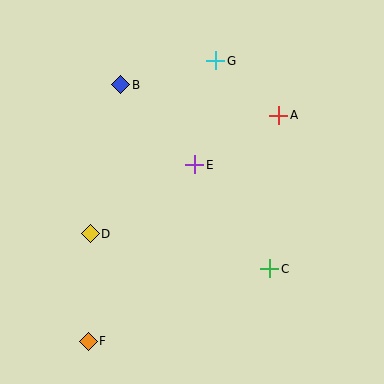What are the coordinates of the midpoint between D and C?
The midpoint between D and C is at (180, 251).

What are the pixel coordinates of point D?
Point D is at (90, 234).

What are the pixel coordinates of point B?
Point B is at (121, 85).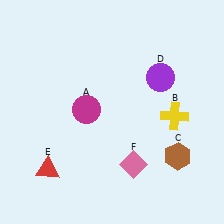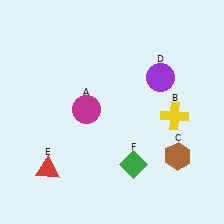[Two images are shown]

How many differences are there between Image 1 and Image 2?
There is 1 difference between the two images.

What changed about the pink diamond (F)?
In Image 1, F is pink. In Image 2, it changed to green.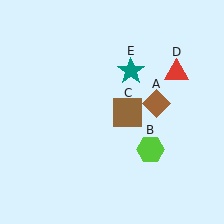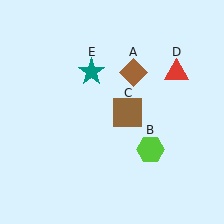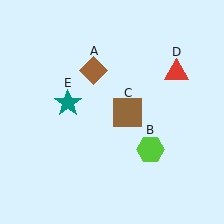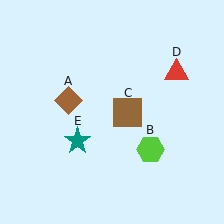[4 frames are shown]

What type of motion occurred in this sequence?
The brown diamond (object A), teal star (object E) rotated counterclockwise around the center of the scene.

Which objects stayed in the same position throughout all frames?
Lime hexagon (object B) and brown square (object C) and red triangle (object D) remained stationary.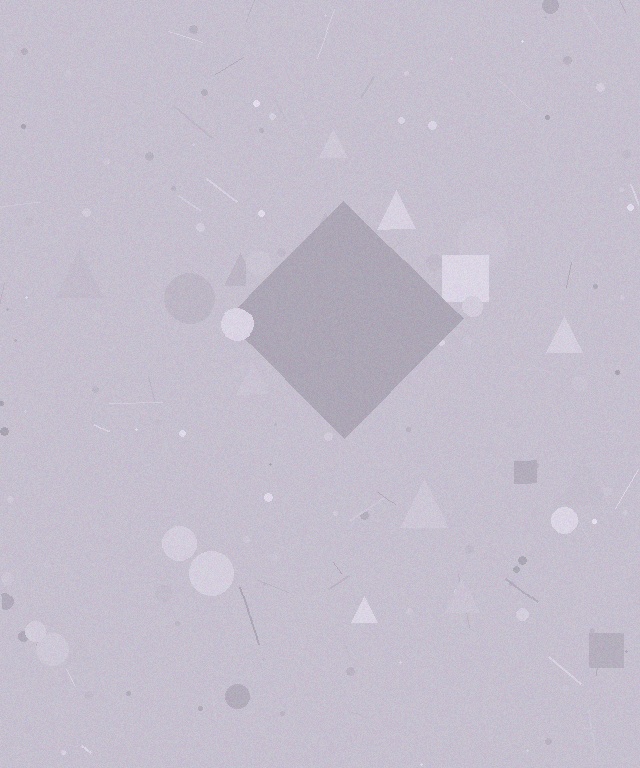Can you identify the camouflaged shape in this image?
The camouflaged shape is a diamond.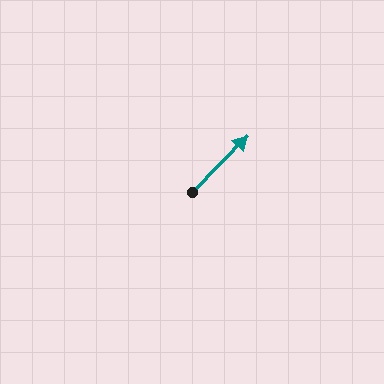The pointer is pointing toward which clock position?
Roughly 1 o'clock.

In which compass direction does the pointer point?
Northeast.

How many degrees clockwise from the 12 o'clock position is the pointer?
Approximately 45 degrees.